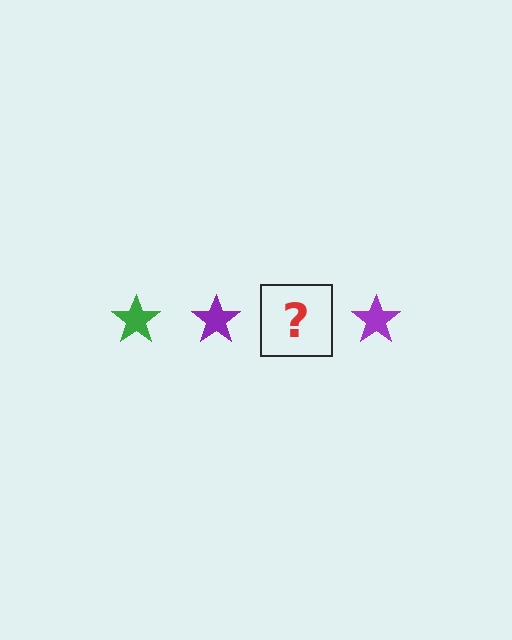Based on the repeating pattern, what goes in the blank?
The blank should be a green star.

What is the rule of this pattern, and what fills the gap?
The rule is that the pattern cycles through green, purple stars. The gap should be filled with a green star.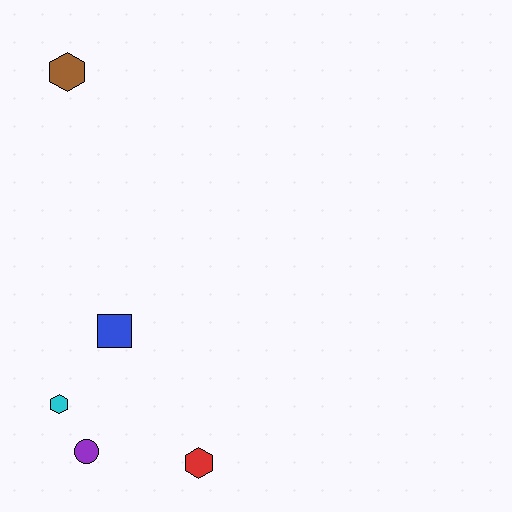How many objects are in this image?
There are 5 objects.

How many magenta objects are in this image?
There are no magenta objects.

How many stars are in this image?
There are no stars.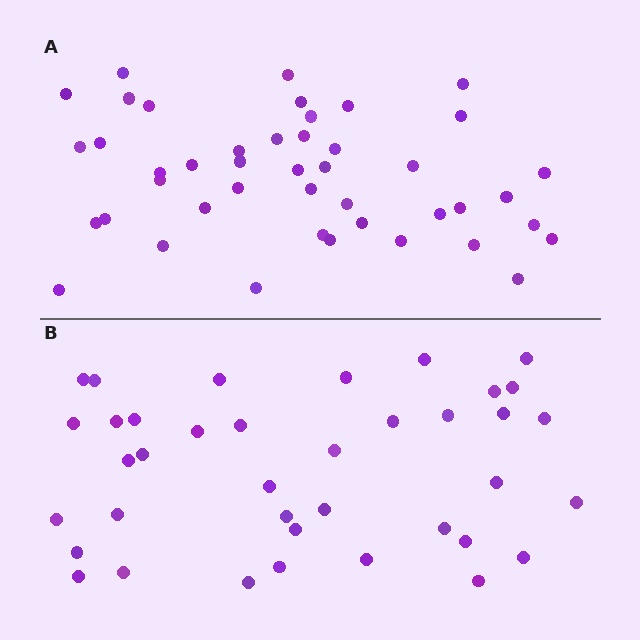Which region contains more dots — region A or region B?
Region A (the top region) has more dots.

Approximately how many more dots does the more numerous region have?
Region A has about 6 more dots than region B.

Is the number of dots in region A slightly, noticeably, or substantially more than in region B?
Region A has only slightly more — the two regions are fairly close. The ratio is roughly 1.2 to 1.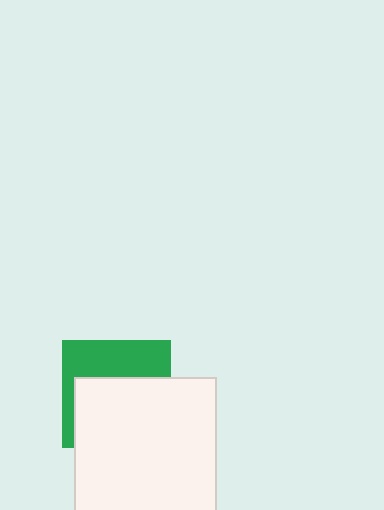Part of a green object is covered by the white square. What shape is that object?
It is a square.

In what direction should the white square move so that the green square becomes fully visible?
The white square should move down. That is the shortest direction to clear the overlap and leave the green square fully visible.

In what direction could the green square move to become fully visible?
The green square could move up. That would shift it out from behind the white square entirely.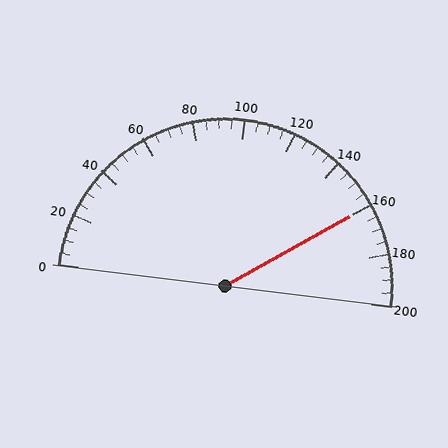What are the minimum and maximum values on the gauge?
The gauge ranges from 0 to 200.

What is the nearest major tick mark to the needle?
The nearest major tick mark is 160.